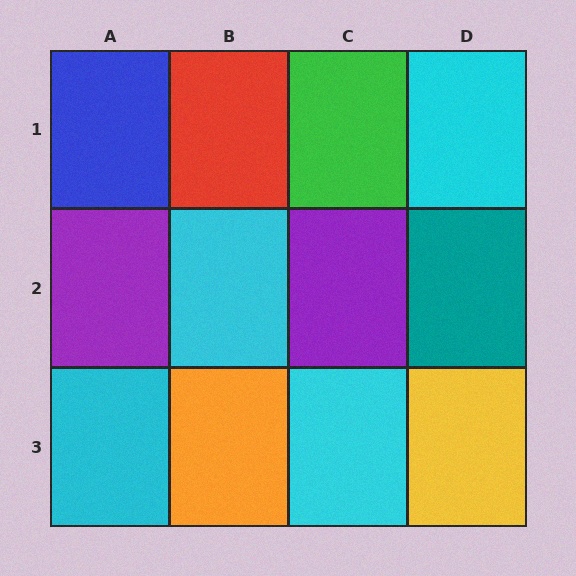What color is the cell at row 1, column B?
Red.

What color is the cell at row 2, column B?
Cyan.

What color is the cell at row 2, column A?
Purple.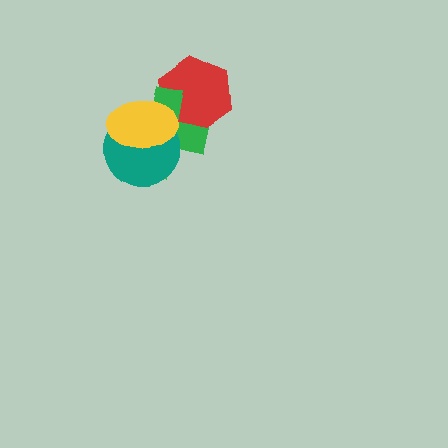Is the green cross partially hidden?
Yes, it is partially covered by another shape.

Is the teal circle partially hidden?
Yes, it is partially covered by another shape.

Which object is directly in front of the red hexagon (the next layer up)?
The green cross is directly in front of the red hexagon.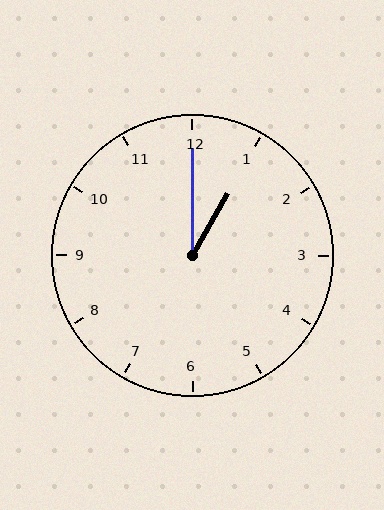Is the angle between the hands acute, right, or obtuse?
It is acute.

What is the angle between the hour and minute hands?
Approximately 30 degrees.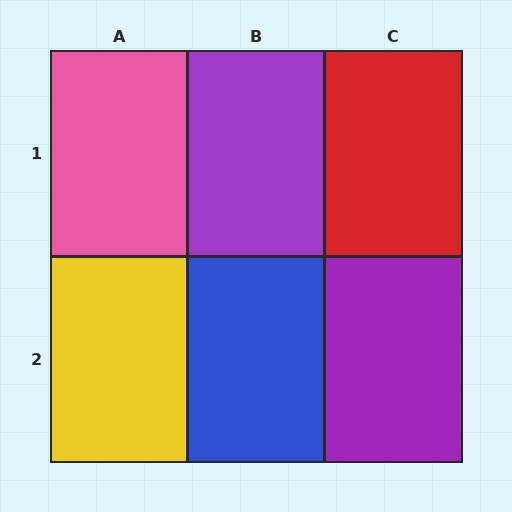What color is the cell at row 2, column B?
Blue.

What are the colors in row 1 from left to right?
Pink, purple, red.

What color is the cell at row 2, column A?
Yellow.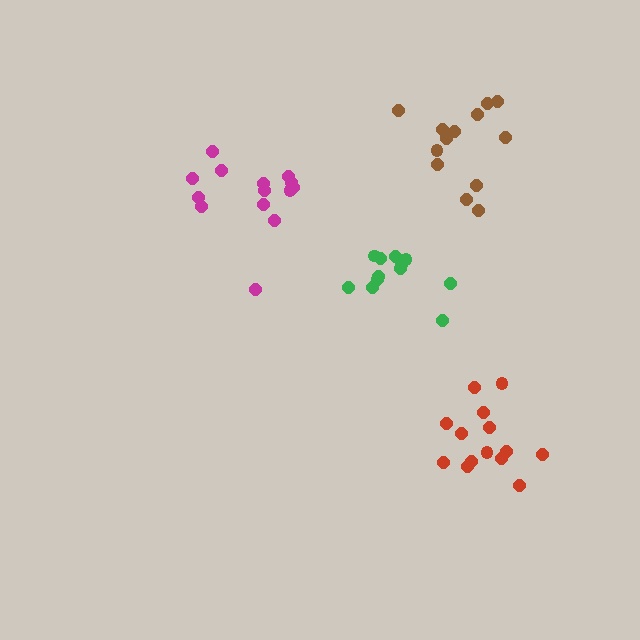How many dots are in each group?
Group 1: 12 dots, Group 2: 14 dots, Group 3: 14 dots, Group 4: 13 dots (53 total).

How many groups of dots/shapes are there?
There are 4 groups.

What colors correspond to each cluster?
The clusters are colored: green, magenta, red, brown.